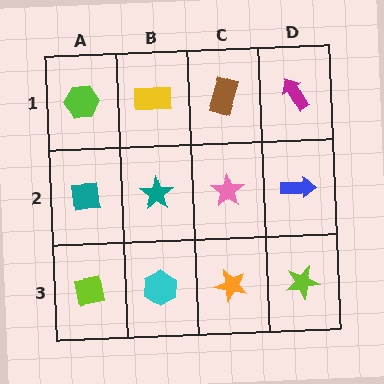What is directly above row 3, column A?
A teal square.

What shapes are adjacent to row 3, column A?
A teal square (row 2, column A), a cyan hexagon (row 3, column B).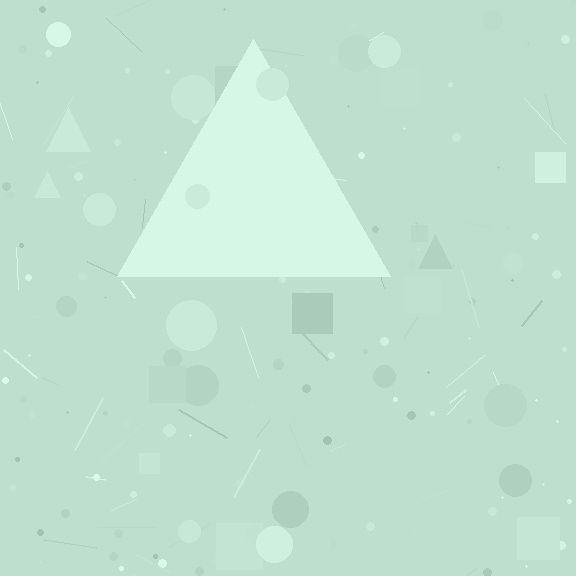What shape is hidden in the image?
A triangle is hidden in the image.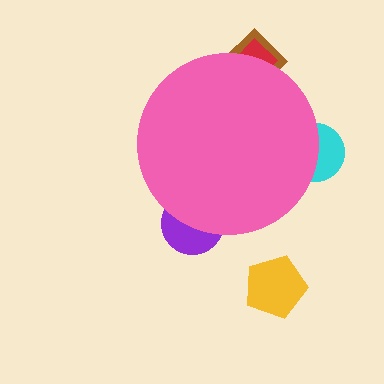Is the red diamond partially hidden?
Yes, the red diamond is partially hidden behind the pink circle.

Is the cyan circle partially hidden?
Yes, the cyan circle is partially hidden behind the pink circle.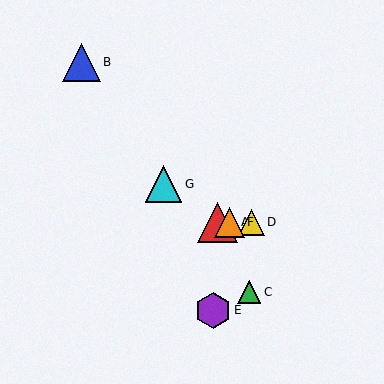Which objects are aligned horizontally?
Objects A, D, F are aligned horizontally.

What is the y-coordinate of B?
Object B is at y≈63.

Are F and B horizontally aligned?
No, F is at y≈222 and B is at y≈63.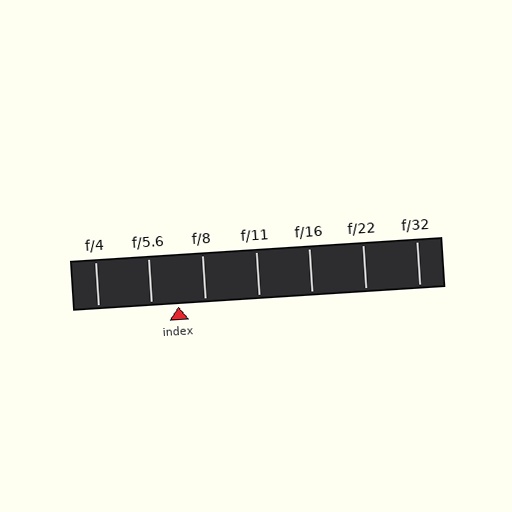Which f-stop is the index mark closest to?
The index mark is closest to f/8.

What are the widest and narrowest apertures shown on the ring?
The widest aperture shown is f/4 and the narrowest is f/32.